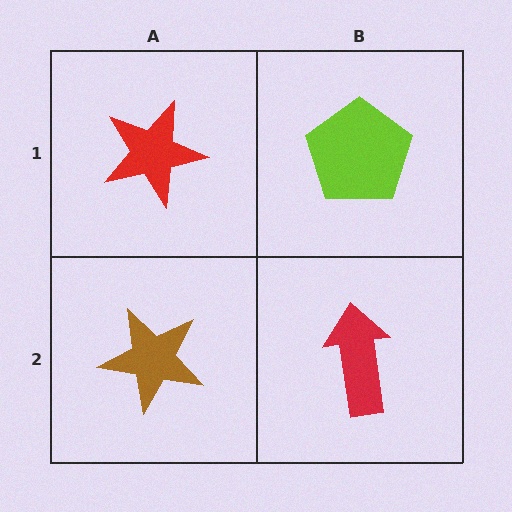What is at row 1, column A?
A red star.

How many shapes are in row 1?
2 shapes.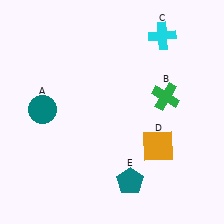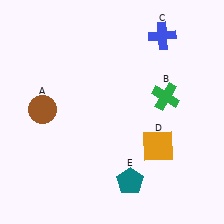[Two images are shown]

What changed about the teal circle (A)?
In Image 1, A is teal. In Image 2, it changed to brown.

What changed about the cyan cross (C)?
In Image 1, C is cyan. In Image 2, it changed to blue.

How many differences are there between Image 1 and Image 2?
There are 2 differences between the two images.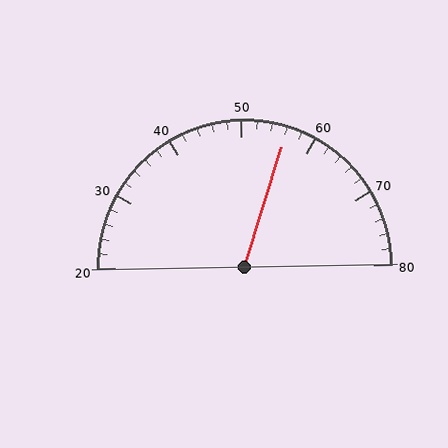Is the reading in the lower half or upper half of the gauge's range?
The reading is in the upper half of the range (20 to 80).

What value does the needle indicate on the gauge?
The needle indicates approximately 56.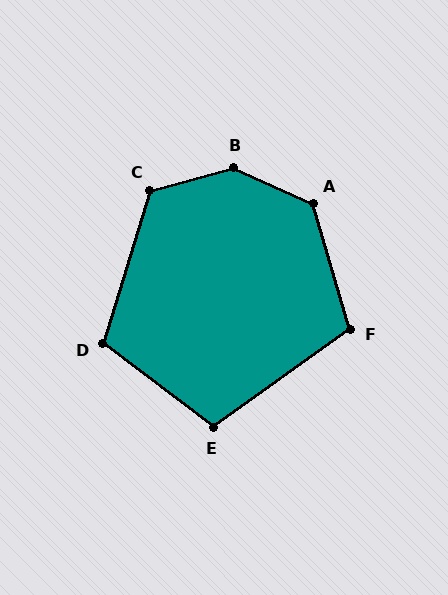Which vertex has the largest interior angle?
B, at approximately 141 degrees.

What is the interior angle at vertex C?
Approximately 123 degrees (obtuse).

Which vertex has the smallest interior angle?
E, at approximately 108 degrees.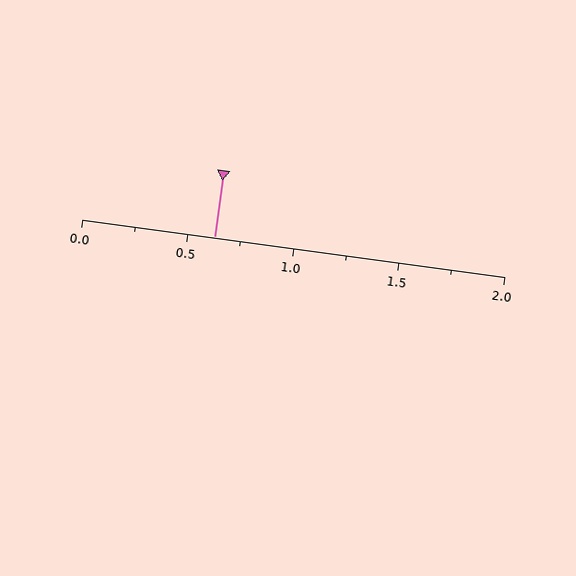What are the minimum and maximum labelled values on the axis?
The axis runs from 0.0 to 2.0.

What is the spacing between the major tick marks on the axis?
The major ticks are spaced 0.5 apart.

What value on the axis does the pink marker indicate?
The marker indicates approximately 0.62.